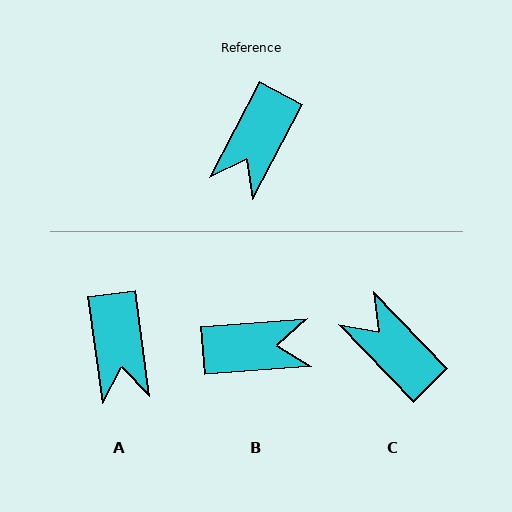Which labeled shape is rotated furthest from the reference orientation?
B, about 121 degrees away.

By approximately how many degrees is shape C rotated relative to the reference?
Approximately 109 degrees clockwise.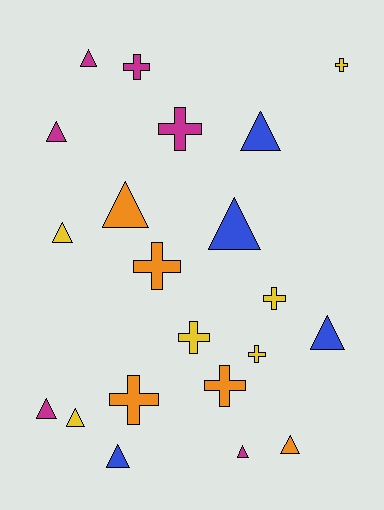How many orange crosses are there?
There are 3 orange crosses.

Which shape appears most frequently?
Triangle, with 12 objects.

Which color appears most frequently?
Yellow, with 6 objects.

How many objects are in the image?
There are 21 objects.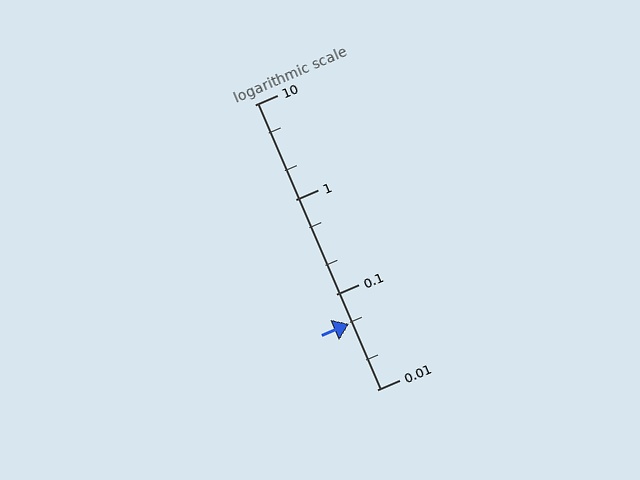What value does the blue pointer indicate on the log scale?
The pointer indicates approximately 0.049.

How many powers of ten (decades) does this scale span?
The scale spans 3 decades, from 0.01 to 10.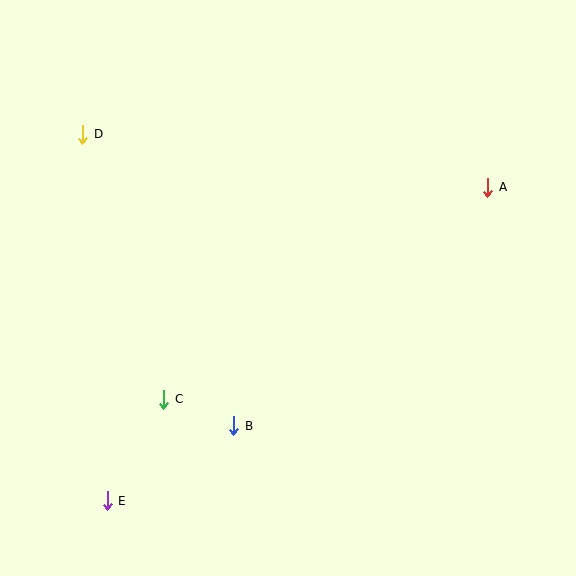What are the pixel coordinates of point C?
Point C is at (164, 399).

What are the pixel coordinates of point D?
Point D is at (83, 134).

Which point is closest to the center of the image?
Point B at (234, 426) is closest to the center.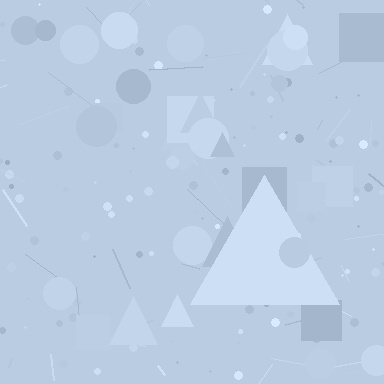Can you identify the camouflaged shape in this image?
The camouflaged shape is a triangle.